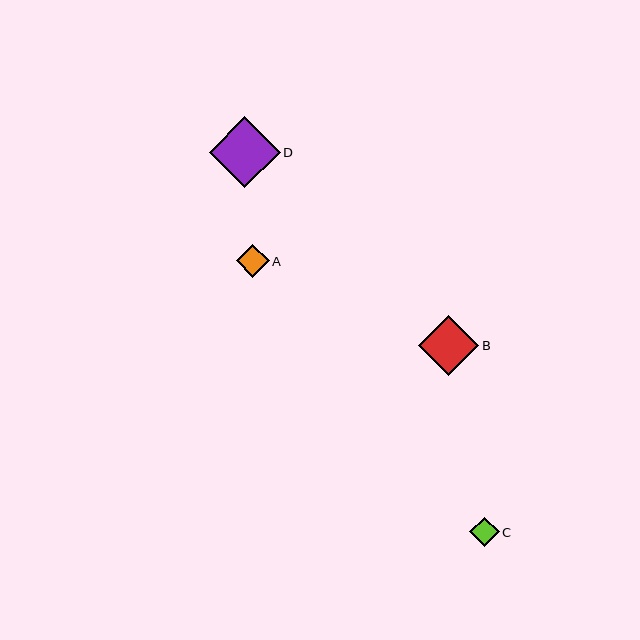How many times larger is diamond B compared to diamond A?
Diamond B is approximately 1.8 times the size of diamond A.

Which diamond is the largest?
Diamond D is the largest with a size of approximately 71 pixels.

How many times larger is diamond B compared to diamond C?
Diamond B is approximately 2.0 times the size of diamond C.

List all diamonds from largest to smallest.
From largest to smallest: D, B, A, C.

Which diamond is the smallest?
Diamond C is the smallest with a size of approximately 30 pixels.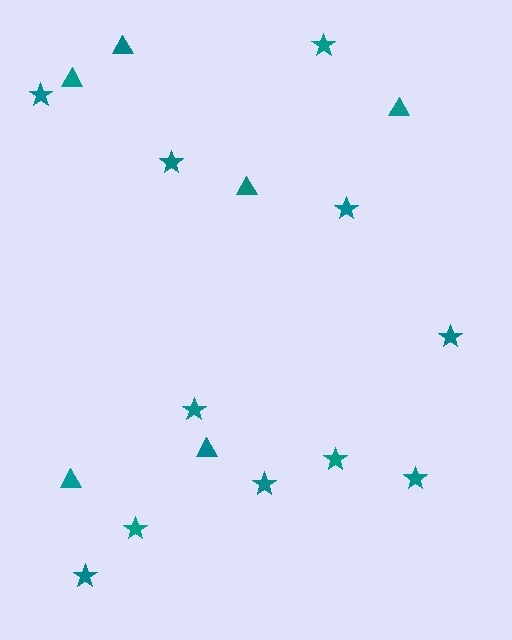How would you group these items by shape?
There are 2 groups: one group of triangles (6) and one group of stars (11).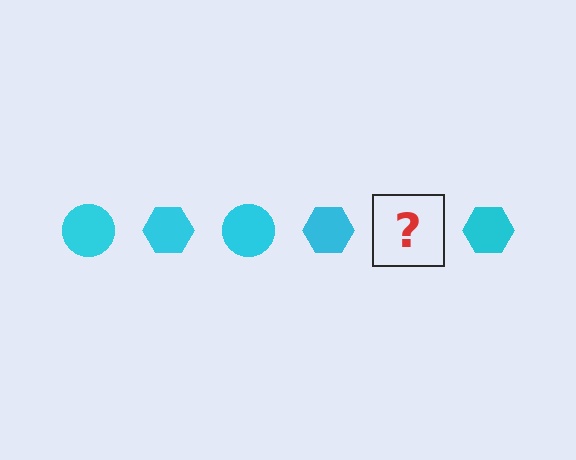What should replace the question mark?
The question mark should be replaced with a cyan circle.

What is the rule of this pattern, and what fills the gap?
The rule is that the pattern cycles through circle, hexagon shapes in cyan. The gap should be filled with a cyan circle.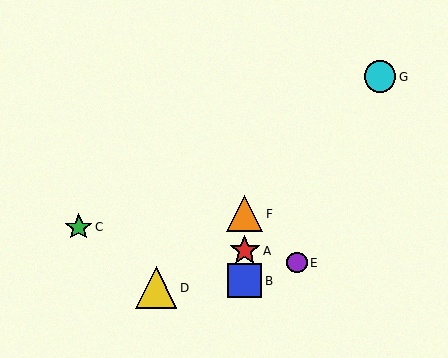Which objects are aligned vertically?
Objects A, B, F are aligned vertically.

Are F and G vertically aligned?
No, F is at x≈245 and G is at x≈380.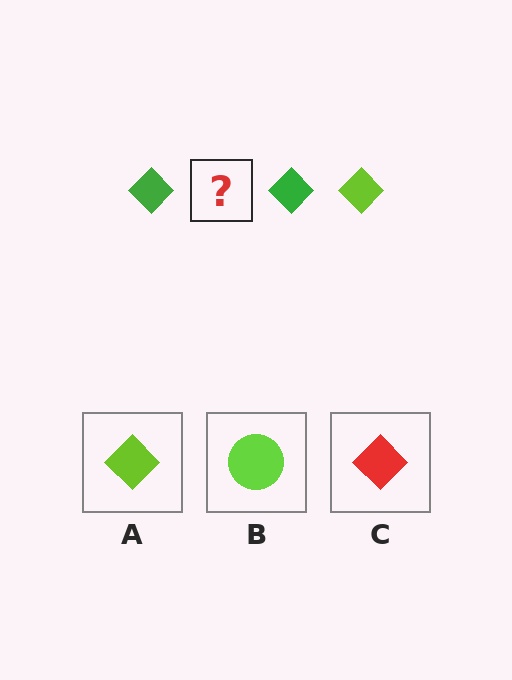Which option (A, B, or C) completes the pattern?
A.